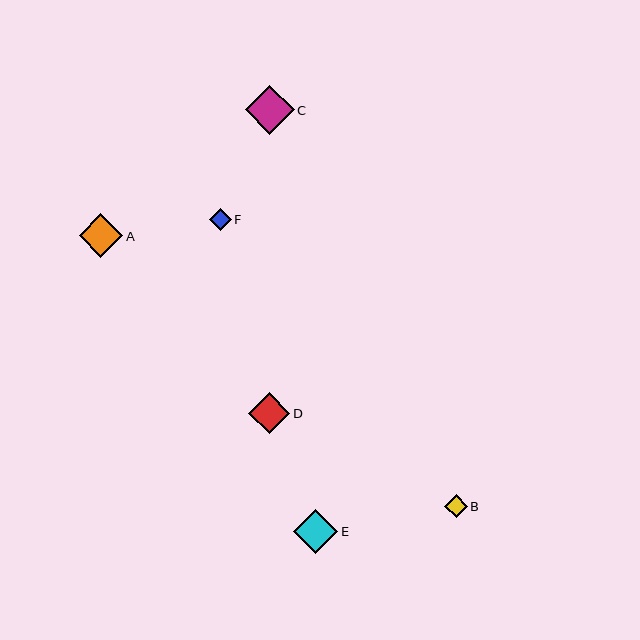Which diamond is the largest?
Diamond C is the largest with a size of approximately 49 pixels.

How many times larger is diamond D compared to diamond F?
Diamond D is approximately 1.9 times the size of diamond F.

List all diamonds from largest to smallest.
From largest to smallest: C, E, A, D, B, F.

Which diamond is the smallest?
Diamond F is the smallest with a size of approximately 22 pixels.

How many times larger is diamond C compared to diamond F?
Diamond C is approximately 2.2 times the size of diamond F.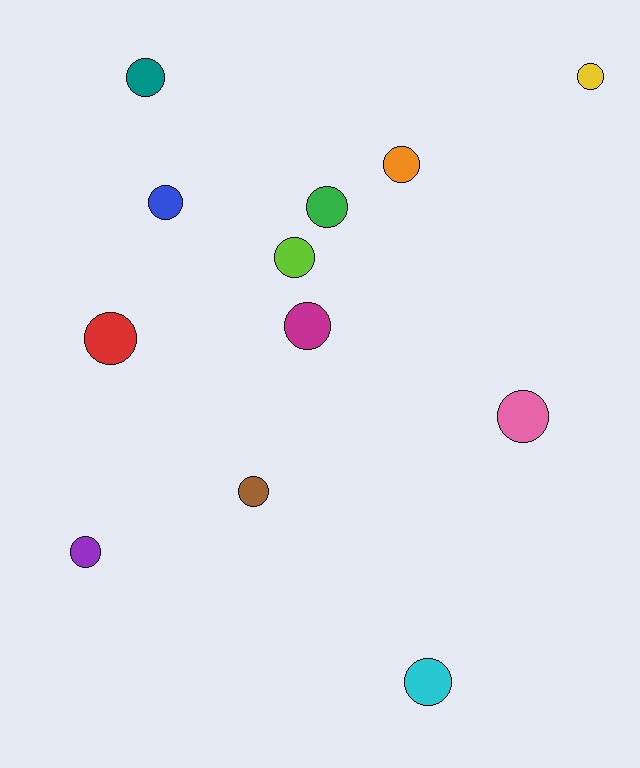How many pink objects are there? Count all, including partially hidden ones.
There is 1 pink object.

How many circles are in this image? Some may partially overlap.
There are 12 circles.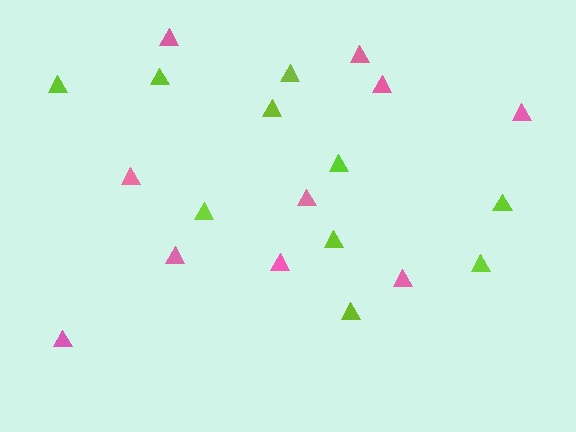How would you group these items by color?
There are 2 groups: one group of pink triangles (10) and one group of lime triangles (10).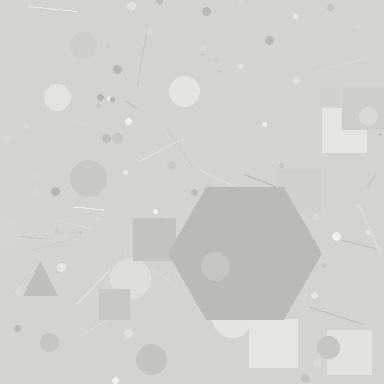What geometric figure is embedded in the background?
A hexagon is embedded in the background.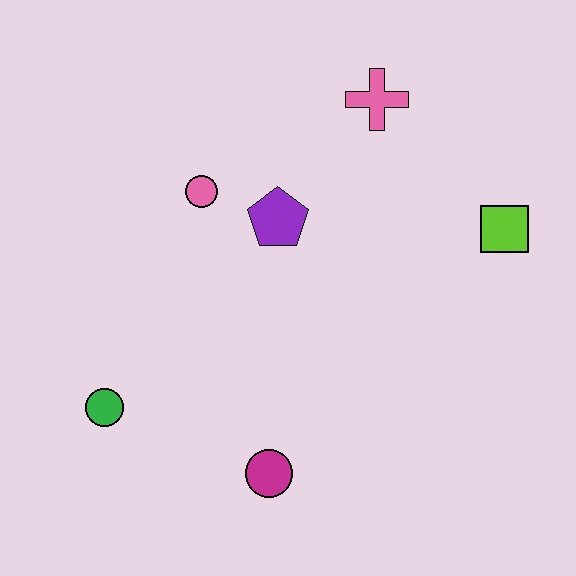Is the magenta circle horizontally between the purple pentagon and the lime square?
No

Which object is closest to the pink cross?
The purple pentagon is closest to the pink cross.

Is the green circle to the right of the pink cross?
No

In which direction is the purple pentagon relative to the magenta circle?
The purple pentagon is above the magenta circle.